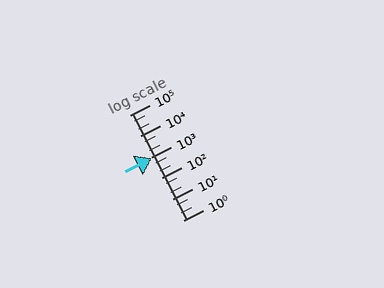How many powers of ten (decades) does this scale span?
The scale spans 5 decades, from 1 to 100000.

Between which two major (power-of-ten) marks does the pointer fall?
The pointer is between 100 and 1000.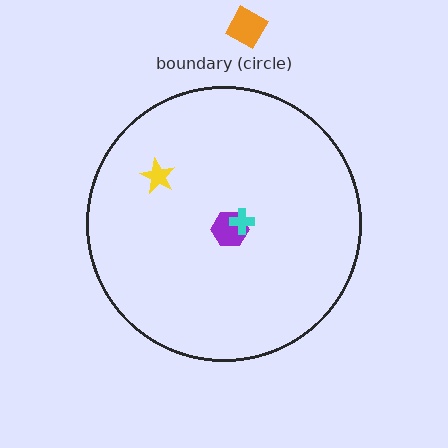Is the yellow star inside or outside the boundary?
Inside.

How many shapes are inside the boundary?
3 inside, 1 outside.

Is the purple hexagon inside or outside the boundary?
Inside.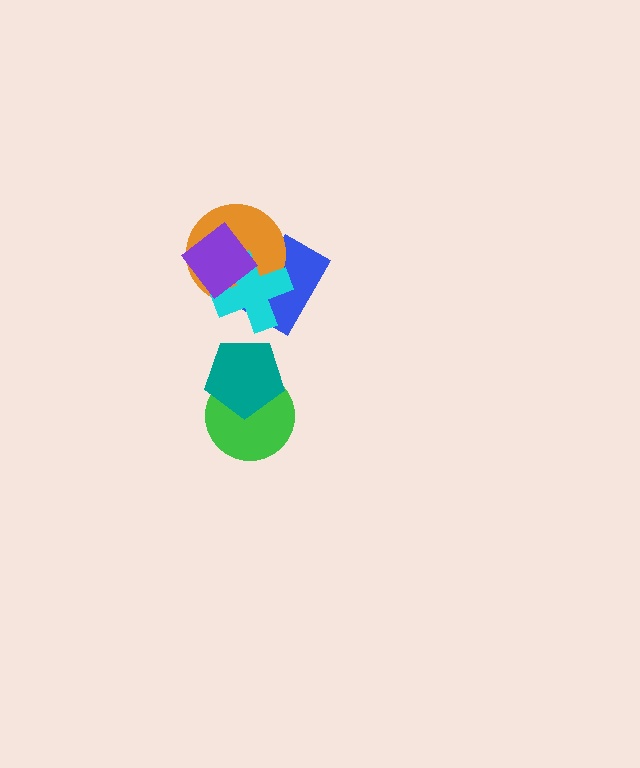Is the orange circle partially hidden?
Yes, it is partially covered by another shape.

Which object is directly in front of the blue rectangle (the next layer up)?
The orange circle is directly in front of the blue rectangle.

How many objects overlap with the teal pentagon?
1 object overlaps with the teal pentagon.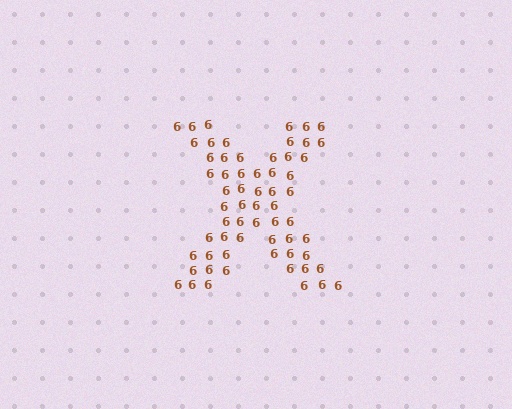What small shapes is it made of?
It is made of small digit 6's.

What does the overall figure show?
The overall figure shows the letter X.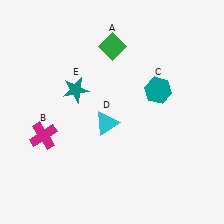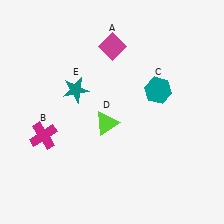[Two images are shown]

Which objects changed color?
A changed from green to magenta. D changed from cyan to lime.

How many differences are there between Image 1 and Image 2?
There are 2 differences between the two images.